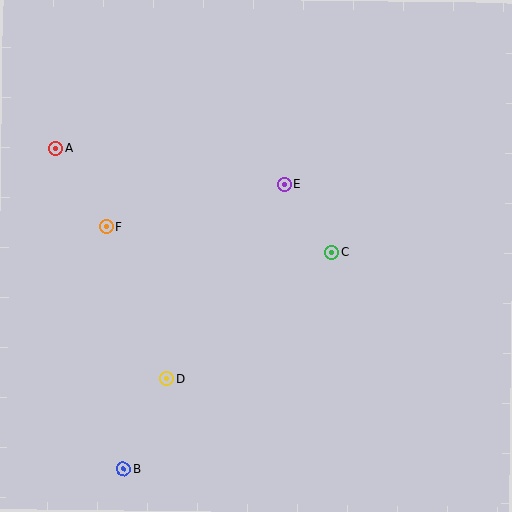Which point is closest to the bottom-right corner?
Point C is closest to the bottom-right corner.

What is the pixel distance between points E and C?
The distance between E and C is 83 pixels.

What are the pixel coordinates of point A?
Point A is at (56, 148).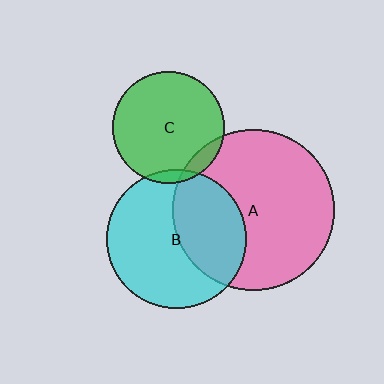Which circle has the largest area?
Circle A (pink).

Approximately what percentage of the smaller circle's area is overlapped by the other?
Approximately 10%.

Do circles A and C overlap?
Yes.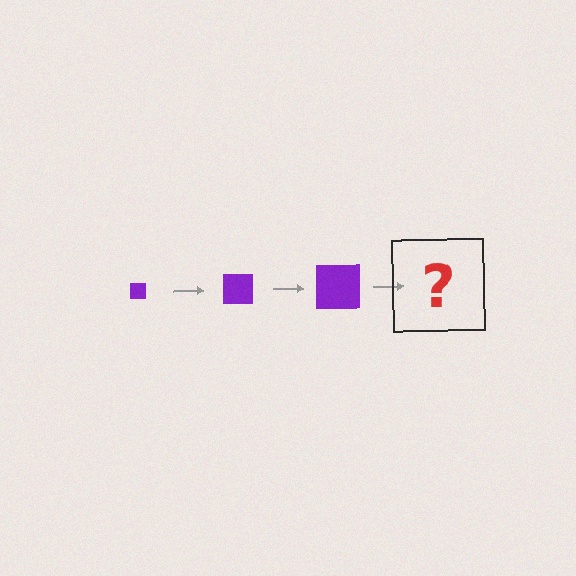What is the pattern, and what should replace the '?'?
The pattern is that the square gets progressively larger each step. The '?' should be a purple square, larger than the previous one.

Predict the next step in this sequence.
The next step is a purple square, larger than the previous one.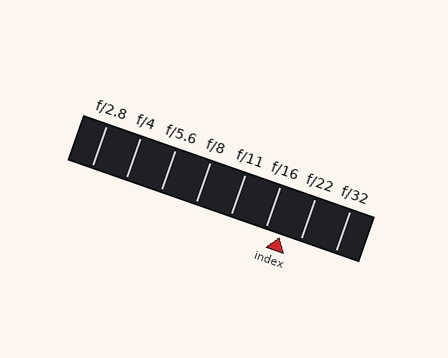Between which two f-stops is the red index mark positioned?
The index mark is between f/16 and f/22.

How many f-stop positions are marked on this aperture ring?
There are 8 f-stop positions marked.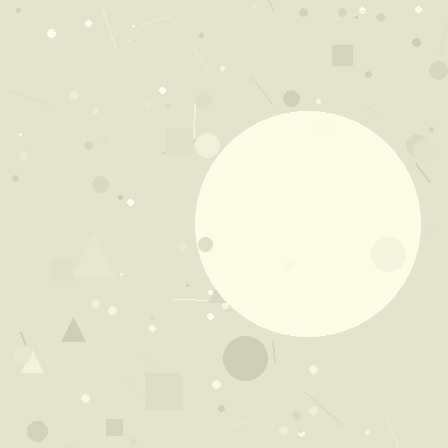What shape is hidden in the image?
A circle is hidden in the image.